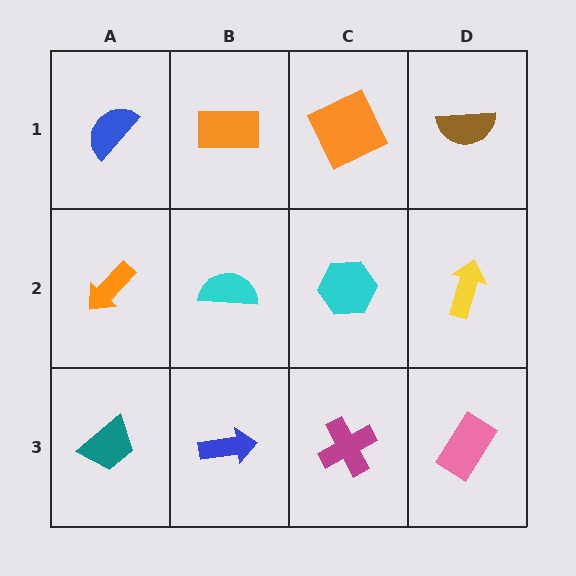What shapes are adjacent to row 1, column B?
A cyan semicircle (row 2, column B), a blue semicircle (row 1, column A), an orange square (row 1, column C).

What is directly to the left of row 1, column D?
An orange square.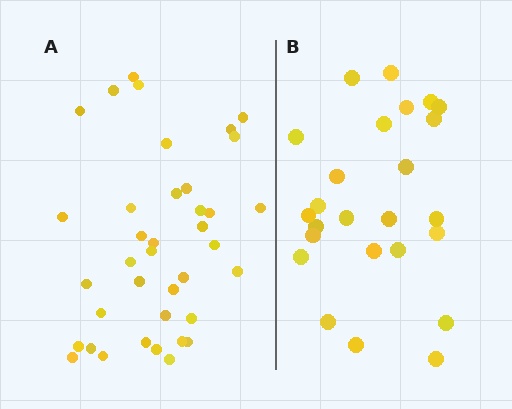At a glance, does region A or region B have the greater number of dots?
Region A (the left region) has more dots.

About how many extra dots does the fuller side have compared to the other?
Region A has approximately 15 more dots than region B.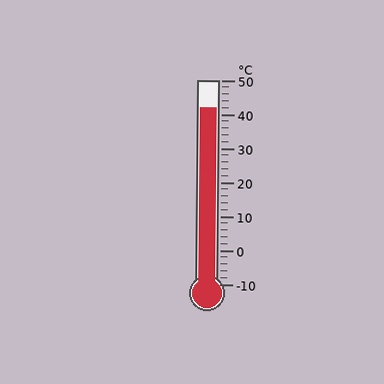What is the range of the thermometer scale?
The thermometer scale ranges from -10°C to 50°C.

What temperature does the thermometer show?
The thermometer shows approximately 42°C.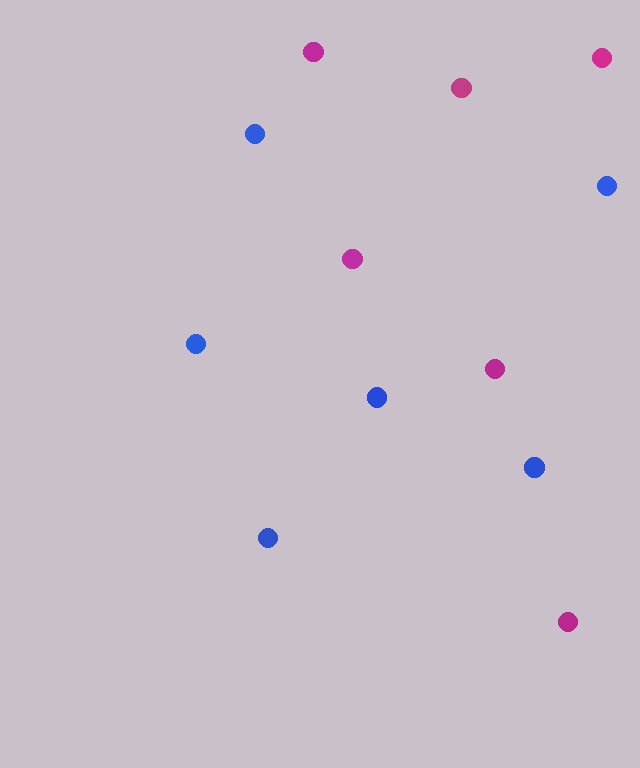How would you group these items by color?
There are 2 groups: one group of magenta circles (6) and one group of blue circles (6).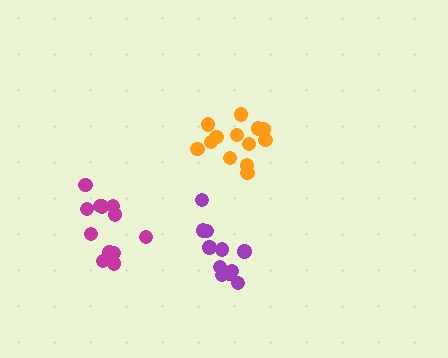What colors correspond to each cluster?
The clusters are colored: orange, magenta, purple.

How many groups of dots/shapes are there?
There are 3 groups.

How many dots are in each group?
Group 1: 13 dots, Group 2: 12 dots, Group 3: 11 dots (36 total).